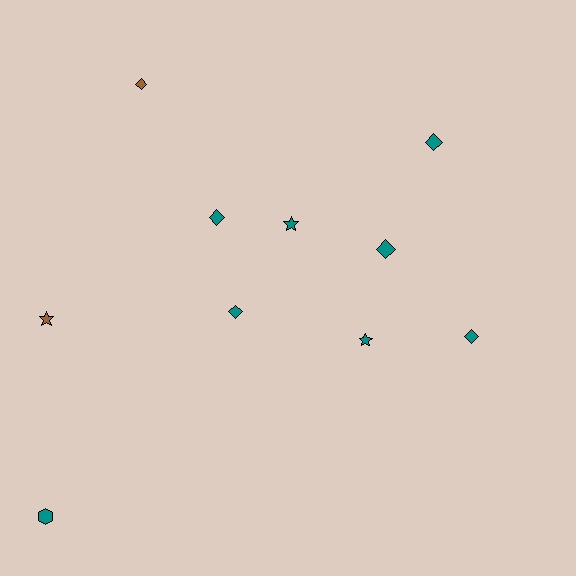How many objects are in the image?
There are 10 objects.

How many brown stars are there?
There is 1 brown star.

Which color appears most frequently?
Teal, with 8 objects.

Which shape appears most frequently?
Diamond, with 6 objects.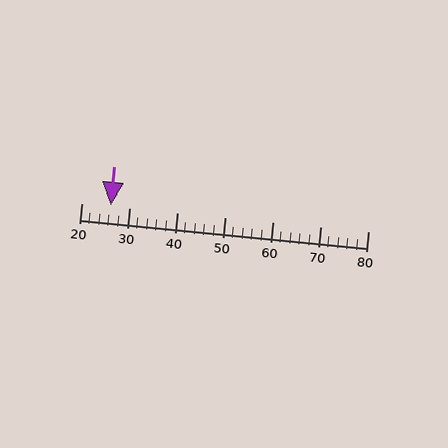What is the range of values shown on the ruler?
The ruler shows values from 20 to 80.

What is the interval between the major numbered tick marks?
The major tick marks are spaced 10 units apart.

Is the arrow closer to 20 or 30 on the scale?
The arrow is closer to 30.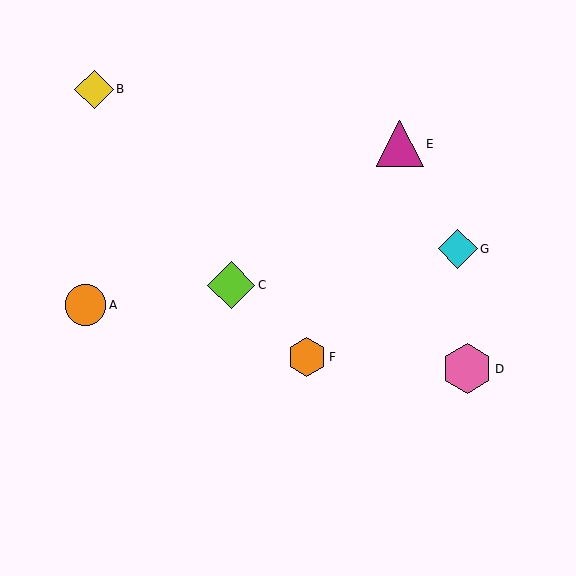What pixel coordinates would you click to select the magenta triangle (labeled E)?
Click at (400, 144) to select the magenta triangle E.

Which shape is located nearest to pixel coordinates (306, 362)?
The orange hexagon (labeled F) at (307, 357) is nearest to that location.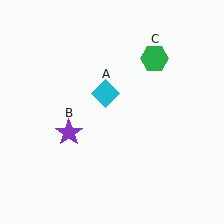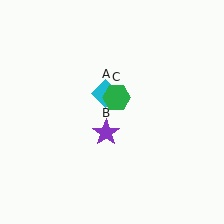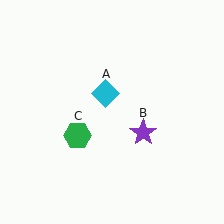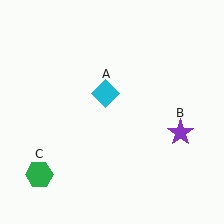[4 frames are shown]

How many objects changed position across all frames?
2 objects changed position: purple star (object B), green hexagon (object C).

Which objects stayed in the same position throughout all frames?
Cyan diamond (object A) remained stationary.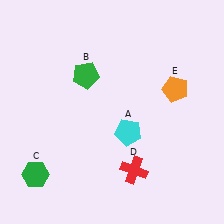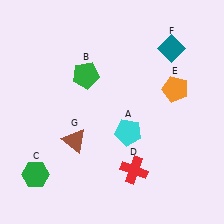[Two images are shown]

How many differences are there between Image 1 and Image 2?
There are 2 differences between the two images.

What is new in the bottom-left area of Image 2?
A brown triangle (G) was added in the bottom-left area of Image 2.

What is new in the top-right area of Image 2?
A teal diamond (F) was added in the top-right area of Image 2.